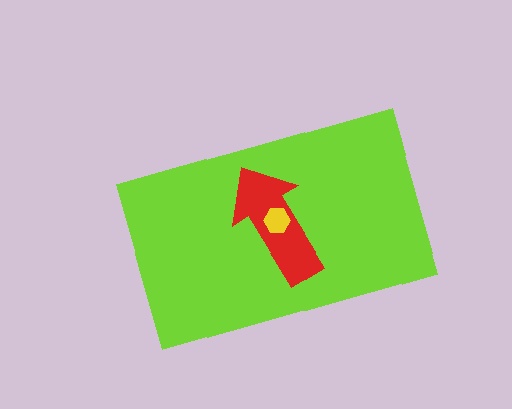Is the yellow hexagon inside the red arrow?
Yes.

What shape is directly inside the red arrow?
The yellow hexagon.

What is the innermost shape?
The yellow hexagon.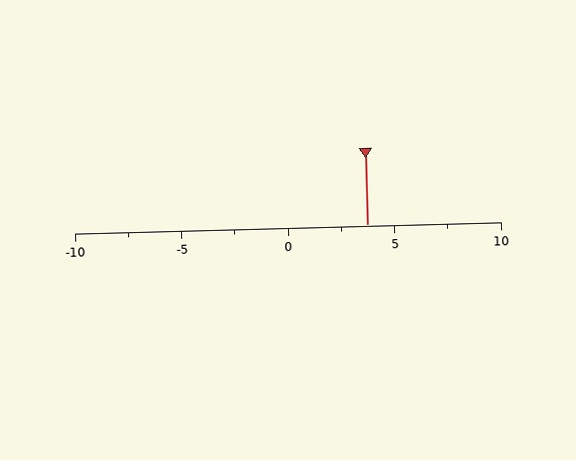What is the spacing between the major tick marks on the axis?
The major ticks are spaced 5 apart.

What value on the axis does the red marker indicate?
The marker indicates approximately 3.8.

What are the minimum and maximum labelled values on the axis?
The axis runs from -10 to 10.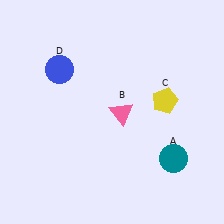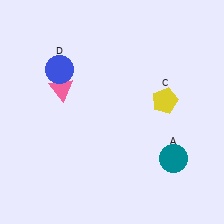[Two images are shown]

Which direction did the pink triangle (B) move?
The pink triangle (B) moved left.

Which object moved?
The pink triangle (B) moved left.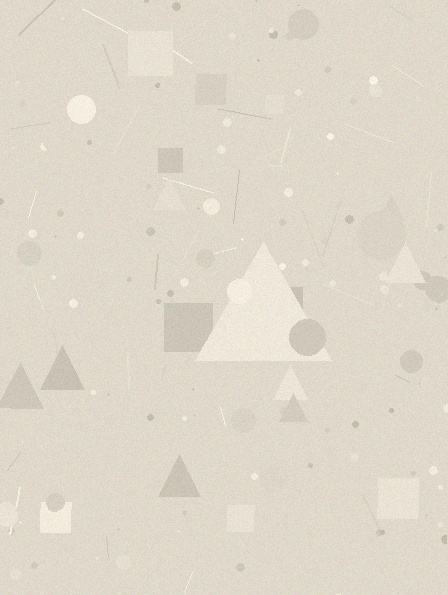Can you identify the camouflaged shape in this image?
The camouflaged shape is a triangle.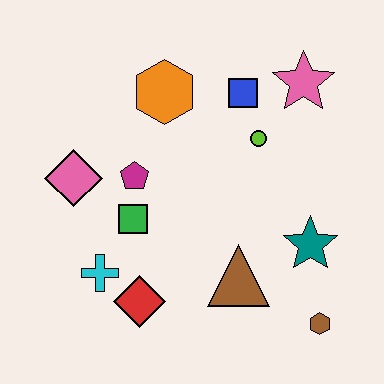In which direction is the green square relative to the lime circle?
The green square is to the left of the lime circle.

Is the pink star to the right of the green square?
Yes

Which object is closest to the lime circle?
The blue square is closest to the lime circle.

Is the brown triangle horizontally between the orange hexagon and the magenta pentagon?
No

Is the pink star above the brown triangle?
Yes